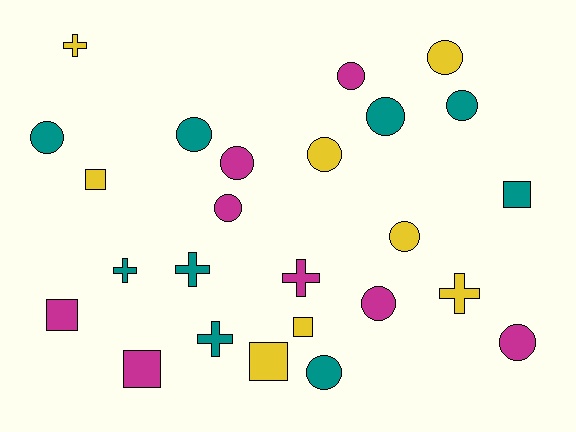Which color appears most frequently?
Teal, with 9 objects.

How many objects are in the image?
There are 25 objects.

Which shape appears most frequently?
Circle, with 13 objects.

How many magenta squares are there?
There are 2 magenta squares.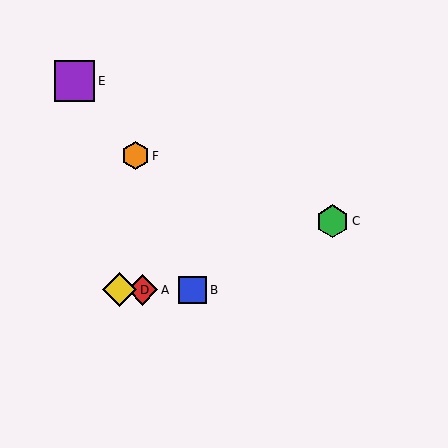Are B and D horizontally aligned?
Yes, both are at y≈290.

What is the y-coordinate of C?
Object C is at y≈221.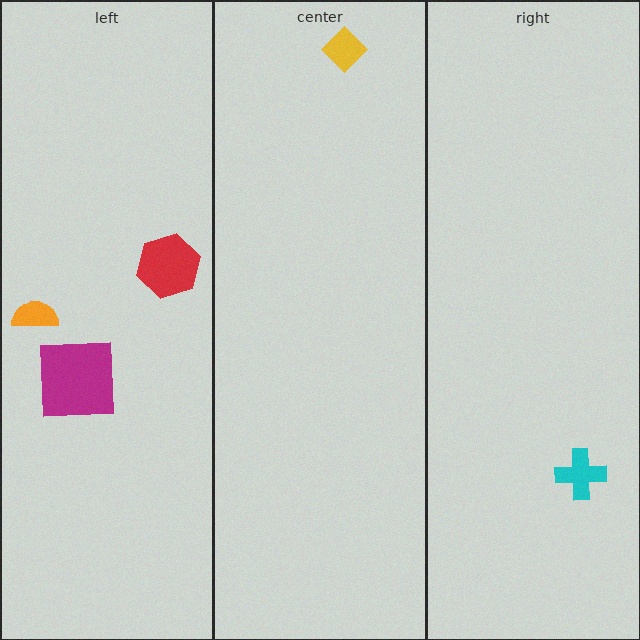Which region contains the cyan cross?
The right region.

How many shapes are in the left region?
3.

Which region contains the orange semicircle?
The left region.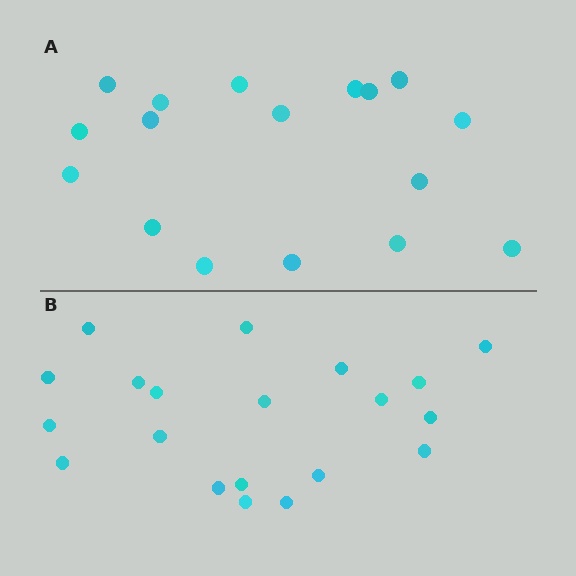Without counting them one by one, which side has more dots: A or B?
Region B (the bottom region) has more dots.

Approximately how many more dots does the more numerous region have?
Region B has just a few more — roughly 2 or 3 more dots than region A.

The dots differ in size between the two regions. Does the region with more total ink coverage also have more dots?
No. Region A has more total ink coverage because its dots are larger, but region B actually contains more individual dots. Total area can be misleading — the number of items is what matters here.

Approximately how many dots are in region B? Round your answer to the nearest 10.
About 20 dots.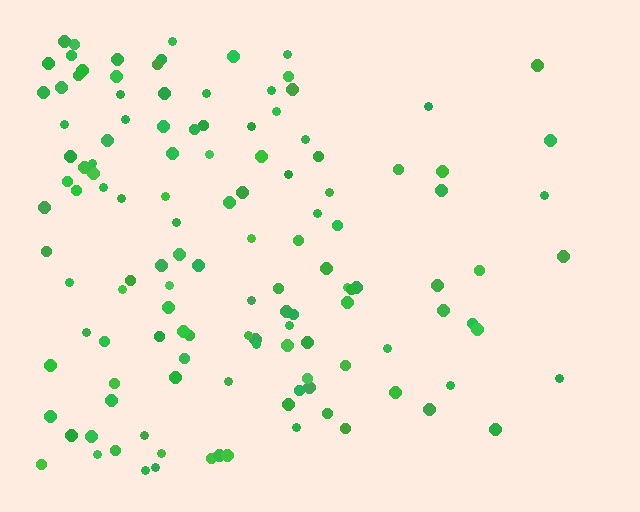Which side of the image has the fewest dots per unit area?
The right.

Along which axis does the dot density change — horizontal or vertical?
Horizontal.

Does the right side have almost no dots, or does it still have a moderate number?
Still a moderate number, just noticeably fewer than the left.